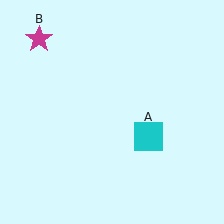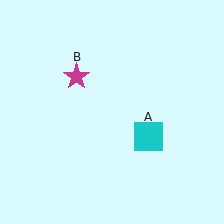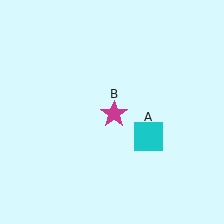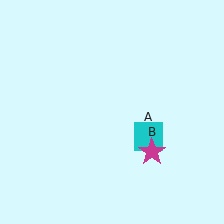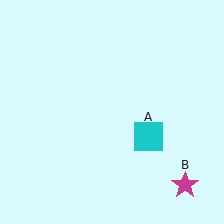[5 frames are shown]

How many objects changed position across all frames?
1 object changed position: magenta star (object B).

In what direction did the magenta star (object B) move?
The magenta star (object B) moved down and to the right.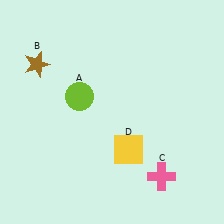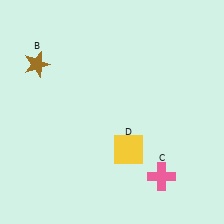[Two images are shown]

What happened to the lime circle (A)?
The lime circle (A) was removed in Image 2. It was in the top-left area of Image 1.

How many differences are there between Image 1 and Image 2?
There is 1 difference between the two images.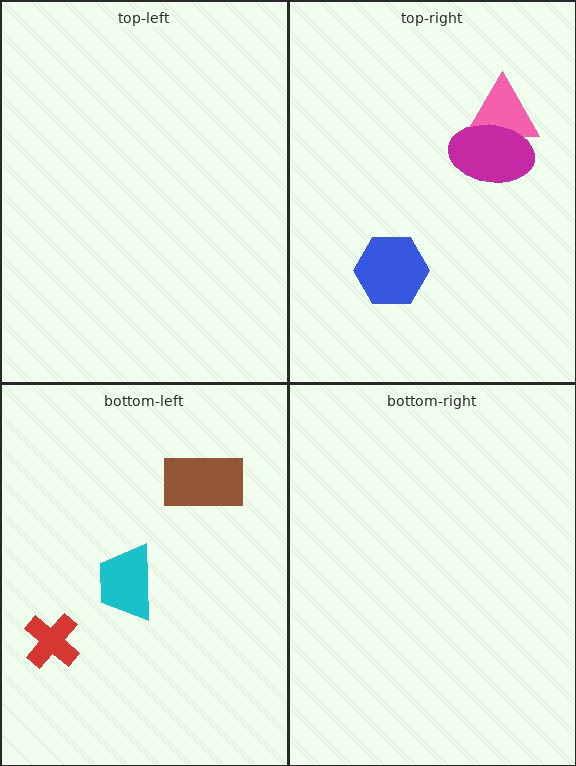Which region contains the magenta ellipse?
The top-right region.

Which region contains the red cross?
The bottom-left region.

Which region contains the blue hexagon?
The top-right region.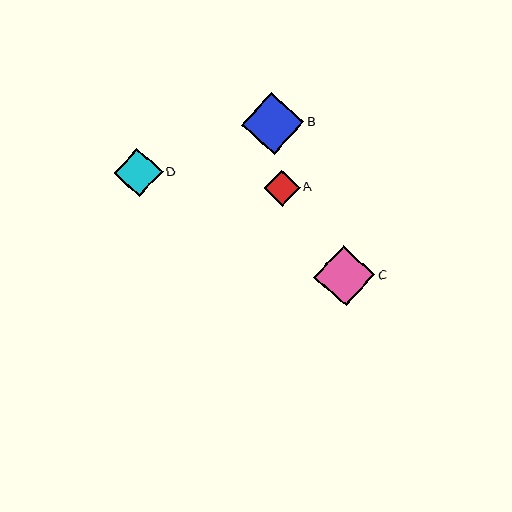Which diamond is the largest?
Diamond B is the largest with a size of approximately 62 pixels.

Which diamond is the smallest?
Diamond A is the smallest with a size of approximately 35 pixels.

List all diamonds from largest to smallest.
From largest to smallest: B, C, D, A.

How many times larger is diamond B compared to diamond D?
Diamond B is approximately 1.3 times the size of diamond D.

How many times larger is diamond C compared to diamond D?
Diamond C is approximately 1.3 times the size of diamond D.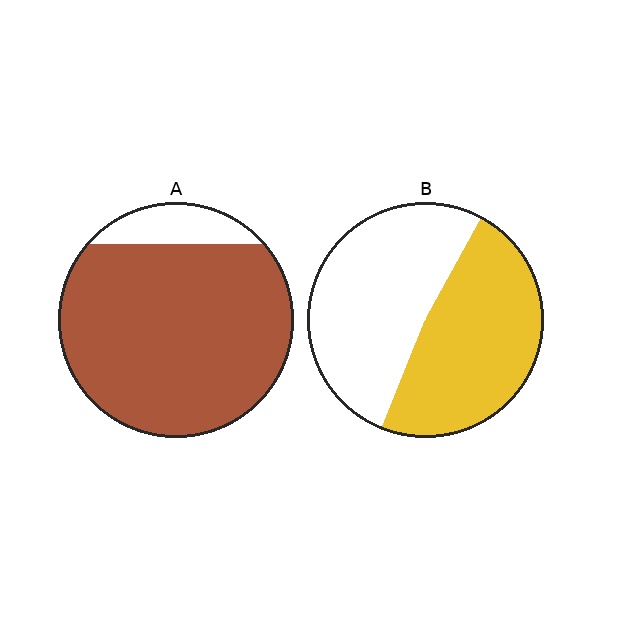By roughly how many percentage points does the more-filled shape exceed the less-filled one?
By roughly 40 percentage points (A over B).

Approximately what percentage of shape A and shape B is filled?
A is approximately 90% and B is approximately 50%.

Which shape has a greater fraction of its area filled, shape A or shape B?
Shape A.